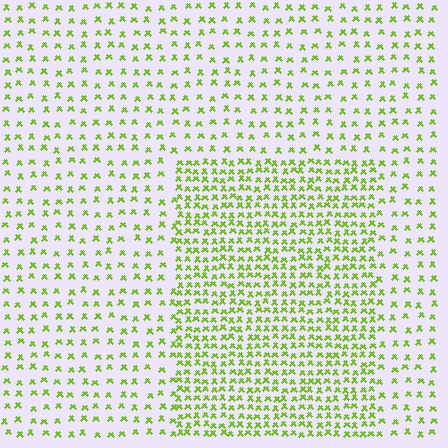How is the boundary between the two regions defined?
The boundary is defined by a change in element density (approximately 2.2x ratio). All elements are the same color, size, and shape.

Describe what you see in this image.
The image contains small lime elements arranged at two different densities. A rectangle-shaped region is visible where the elements are more densely packed than the surrounding area.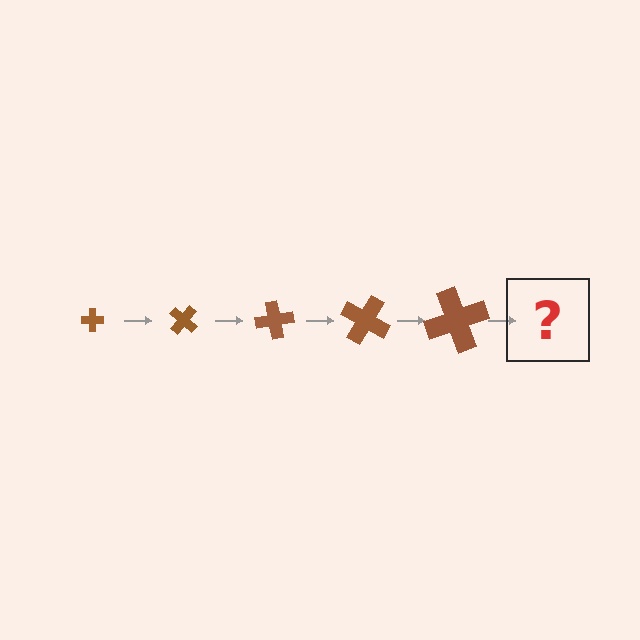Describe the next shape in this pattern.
It should be a cross, larger than the previous one and rotated 200 degrees from the start.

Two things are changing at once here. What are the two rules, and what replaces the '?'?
The two rules are that the cross grows larger each step and it rotates 40 degrees each step. The '?' should be a cross, larger than the previous one and rotated 200 degrees from the start.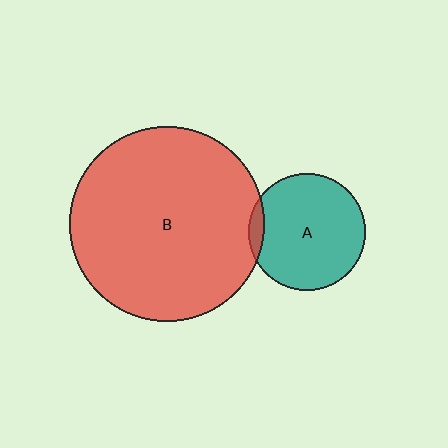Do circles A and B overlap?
Yes.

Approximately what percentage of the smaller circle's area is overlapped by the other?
Approximately 5%.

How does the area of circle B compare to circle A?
Approximately 2.8 times.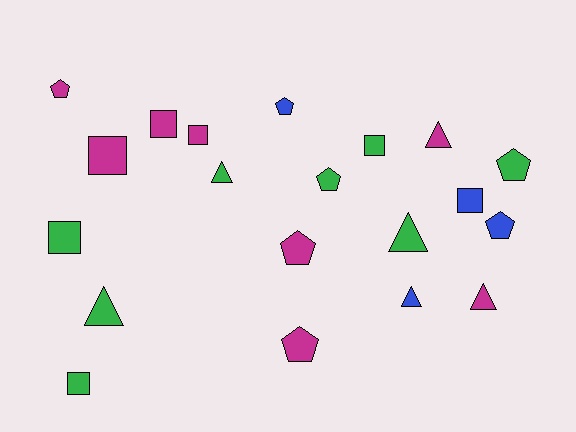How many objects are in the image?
There are 20 objects.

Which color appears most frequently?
Magenta, with 8 objects.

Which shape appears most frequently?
Square, with 7 objects.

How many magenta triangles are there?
There are 2 magenta triangles.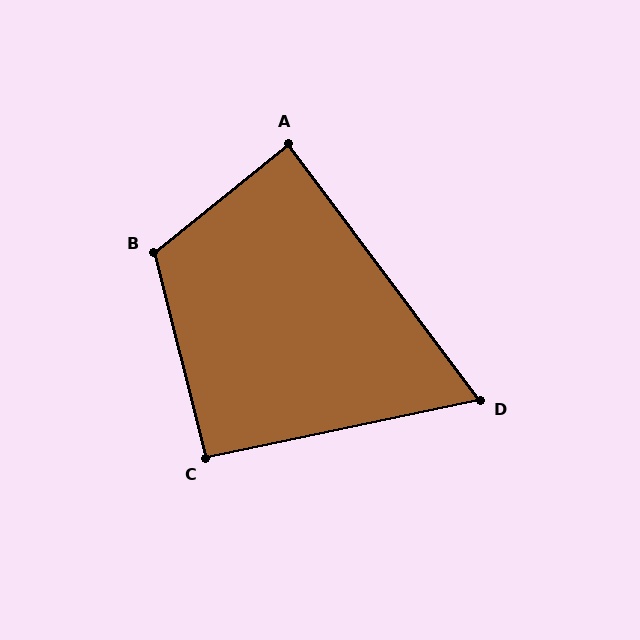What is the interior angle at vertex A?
Approximately 88 degrees (approximately right).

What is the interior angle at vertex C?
Approximately 92 degrees (approximately right).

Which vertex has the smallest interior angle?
D, at approximately 65 degrees.